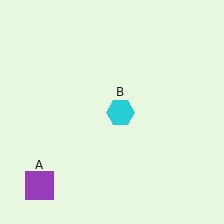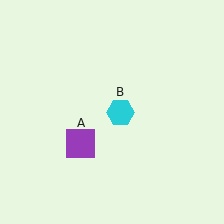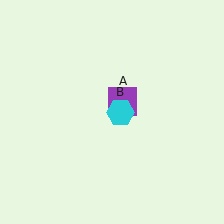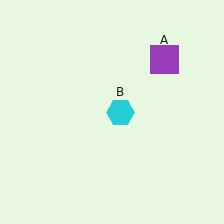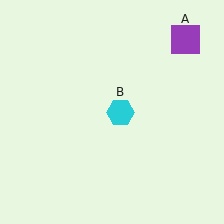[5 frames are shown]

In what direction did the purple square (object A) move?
The purple square (object A) moved up and to the right.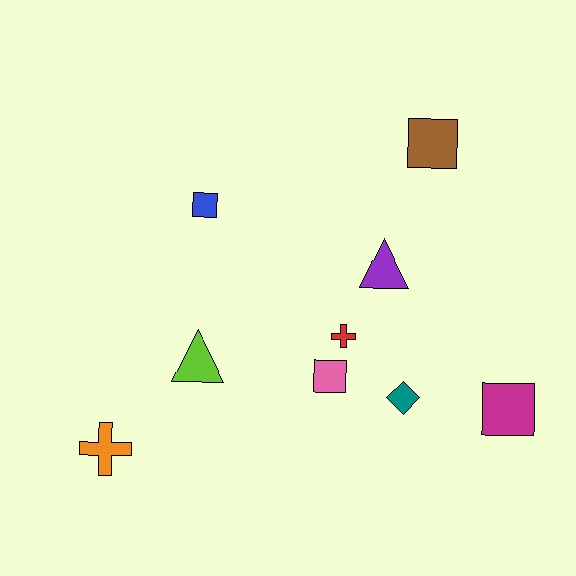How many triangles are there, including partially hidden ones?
There are 2 triangles.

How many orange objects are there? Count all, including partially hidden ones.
There is 1 orange object.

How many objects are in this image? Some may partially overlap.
There are 9 objects.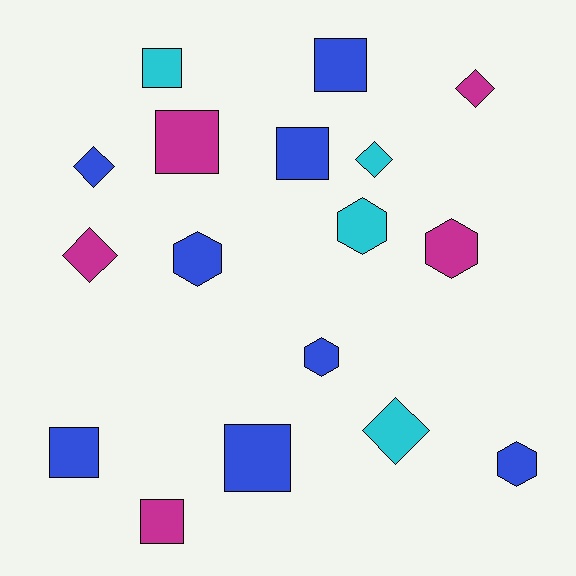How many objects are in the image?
There are 17 objects.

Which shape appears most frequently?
Square, with 7 objects.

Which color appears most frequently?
Blue, with 8 objects.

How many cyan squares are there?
There is 1 cyan square.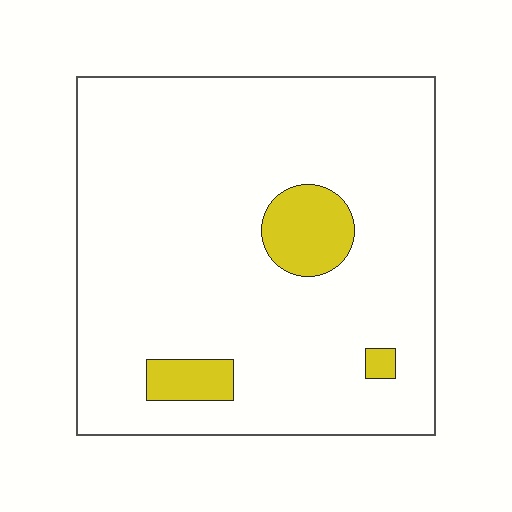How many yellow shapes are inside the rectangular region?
3.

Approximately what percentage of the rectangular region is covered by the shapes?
Approximately 10%.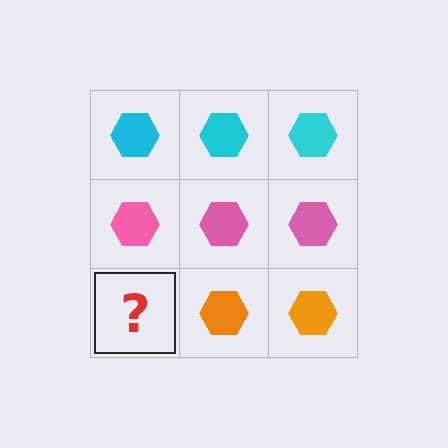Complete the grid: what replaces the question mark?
The question mark should be replaced with an orange hexagon.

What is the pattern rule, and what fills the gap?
The rule is that each row has a consistent color. The gap should be filled with an orange hexagon.